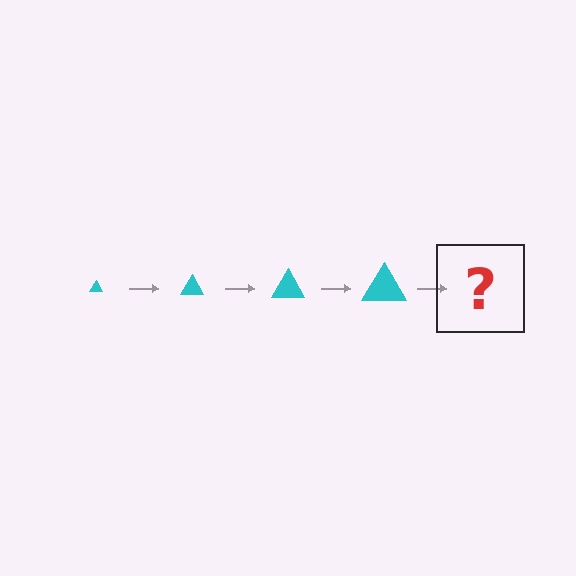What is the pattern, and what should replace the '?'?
The pattern is that the triangle gets progressively larger each step. The '?' should be a cyan triangle, larger than the previous one.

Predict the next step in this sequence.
The next step is a cyan triangle, larger than the previous one.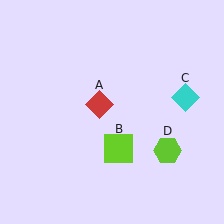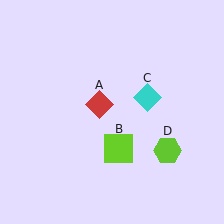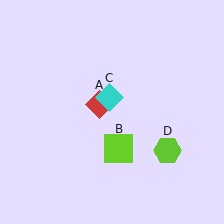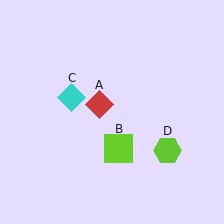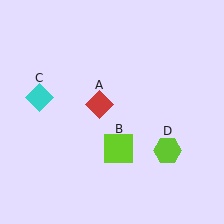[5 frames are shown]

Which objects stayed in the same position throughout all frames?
Red diamond (object A) and lime square (object B) and lime hexagon (object D) remained stationary.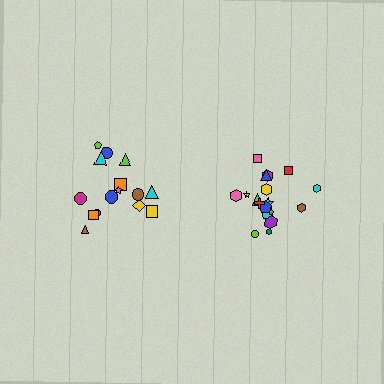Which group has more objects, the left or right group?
The right group.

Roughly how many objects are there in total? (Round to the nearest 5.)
Roughly 35 objects in total.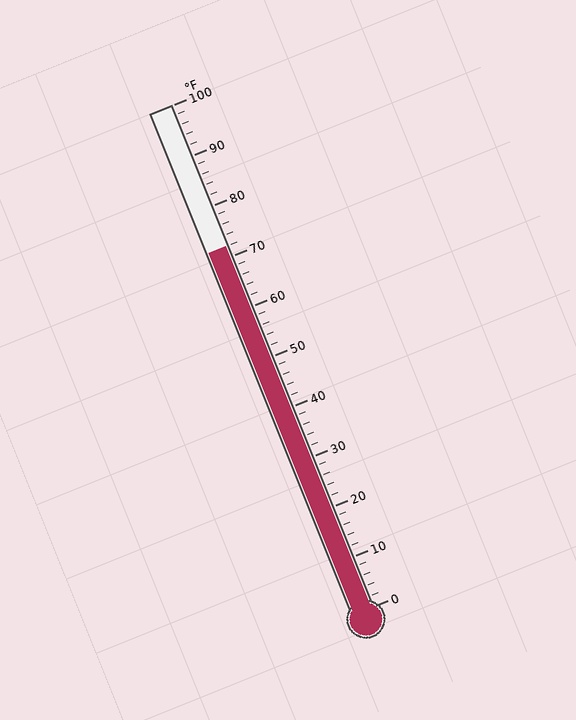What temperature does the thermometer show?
The thermometer shows approximately 72°F.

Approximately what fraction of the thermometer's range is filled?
The thermometer is filled to approximately 70% of its range.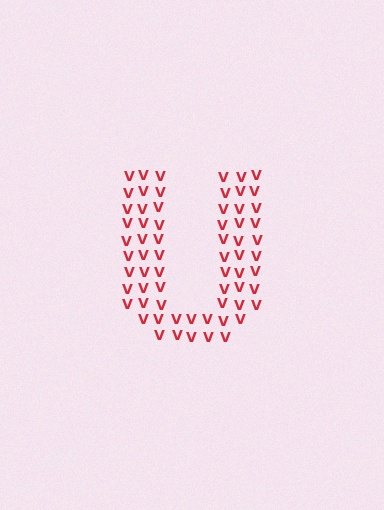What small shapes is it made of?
It is made of small letter V's.